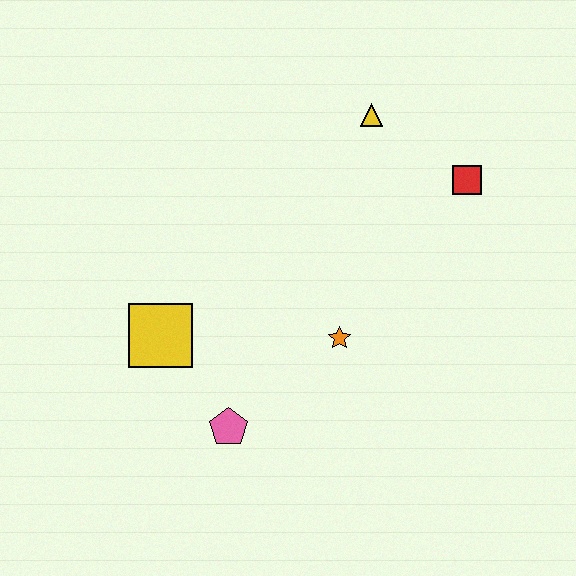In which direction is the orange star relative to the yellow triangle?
The orange star is below the yellow triangle.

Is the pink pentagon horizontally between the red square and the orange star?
No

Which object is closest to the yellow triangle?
The red square is closest to the yellow triangle.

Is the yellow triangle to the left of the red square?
Yes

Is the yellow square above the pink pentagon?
Yes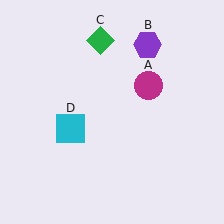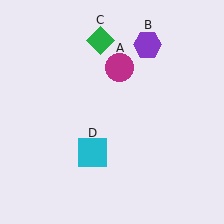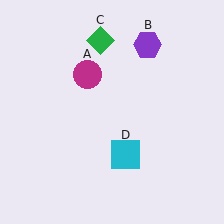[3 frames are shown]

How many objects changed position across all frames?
2 objects changed position: magenta circle (object A), cyan square (object D).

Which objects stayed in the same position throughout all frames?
Purple hexagon (object B) and green diamond (object C) remained stationary.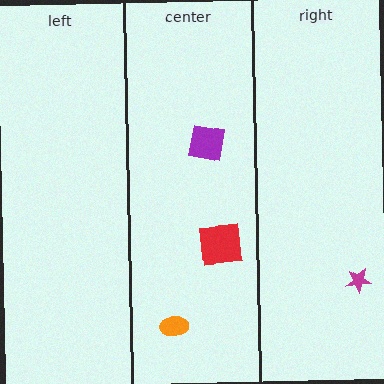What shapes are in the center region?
The purple square, the red square, the orange ellipse.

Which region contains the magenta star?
The right region.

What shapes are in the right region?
The magenta star.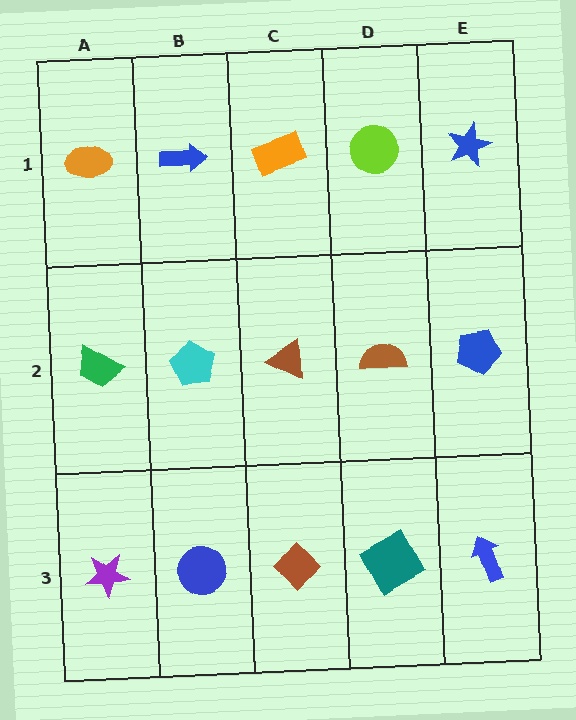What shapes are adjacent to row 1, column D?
A brown semicircle (row 2, column D), an orange rectangle (row 1, column C), a blue star (row 1, column E).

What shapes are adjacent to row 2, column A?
An orange ellipse (row 1, column A), a purple star (row 3, column A), a cyan pentagon (row 2, column B).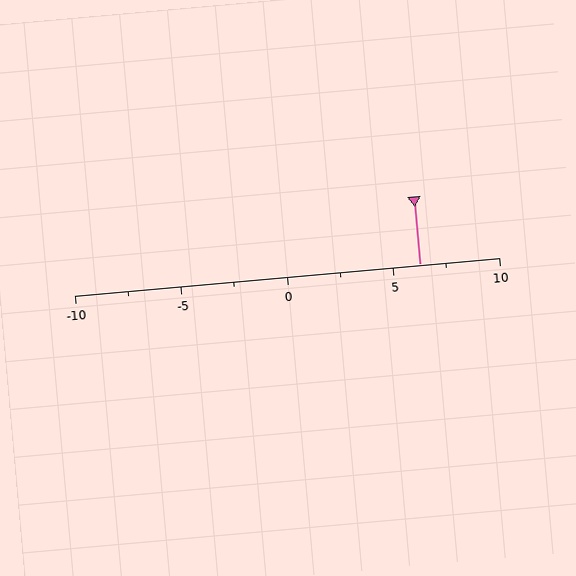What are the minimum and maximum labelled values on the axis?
The axis runs from -10 to 10.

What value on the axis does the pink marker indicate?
The marker indicates approximately 6.2.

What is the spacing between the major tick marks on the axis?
The major ticks are spaced 5 apart.